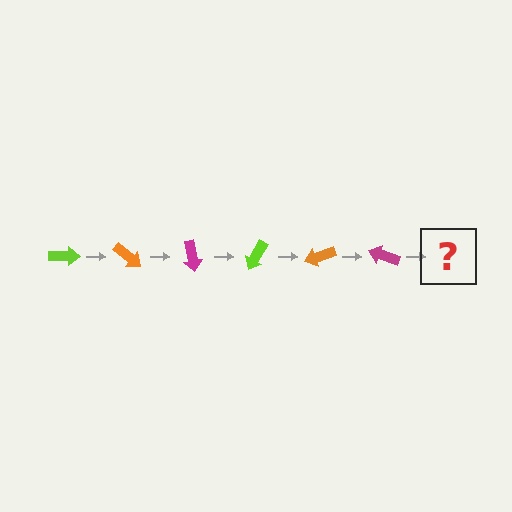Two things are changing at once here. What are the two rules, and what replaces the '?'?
The two rules are that it rotates 40 degrees each step and the color cycles through lime, orange, and magenta. The '?' should be a lime arrow, rotated 240 degrees from the start.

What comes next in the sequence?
The next element should be a lime arrow, rotated 240 degrees from the start.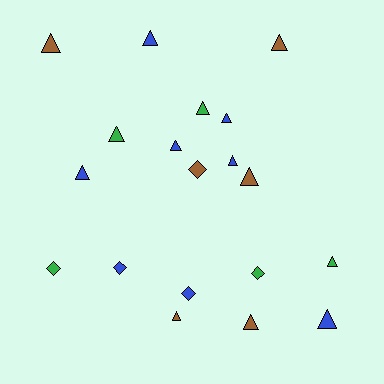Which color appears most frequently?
Blue, with 8 objects.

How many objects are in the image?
There are 19 objects.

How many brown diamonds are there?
There is 1 brown diamond.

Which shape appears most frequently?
Triangle, with 14 objects.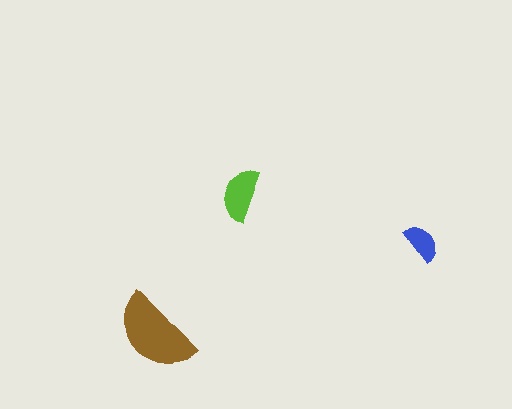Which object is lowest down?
The brown semicircle is bottommost.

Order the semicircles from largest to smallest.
the brown one, the lime one, the blue one.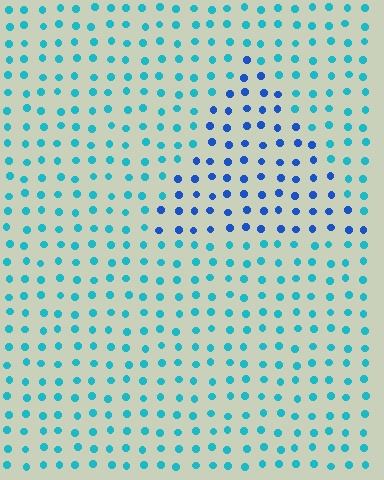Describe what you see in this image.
The image is filled with small cyan elements in a uniform arrangement. A triangle-shaped region is visible where the elements are tinted to a slightly different hue, forming a subtle color boundary.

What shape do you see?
I see a triangle.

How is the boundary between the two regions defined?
The boundary is defined purely by a slight shift in hue (about 36 degrees). Spacing, size, and orientation are identical on both sides.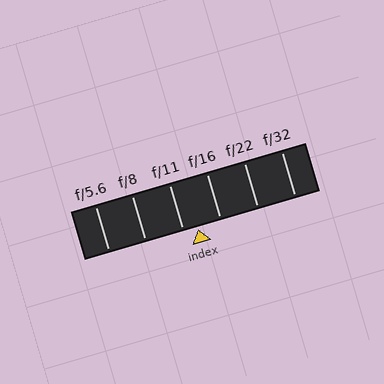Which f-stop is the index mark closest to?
The index mark is closest to f/11.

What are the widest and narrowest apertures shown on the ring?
The widest aperture shown is f/5.6 and the narrowest is f/32.